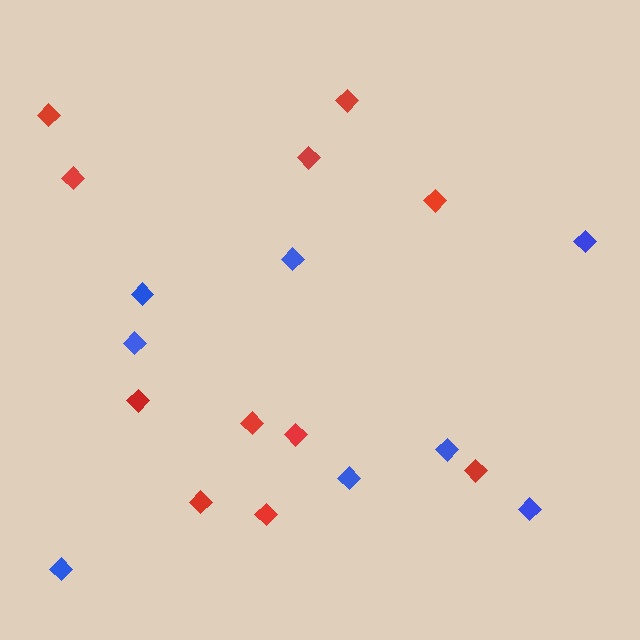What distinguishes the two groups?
There are 2 groups: one group of red diamonds (11) and one group of blue diamonds (8).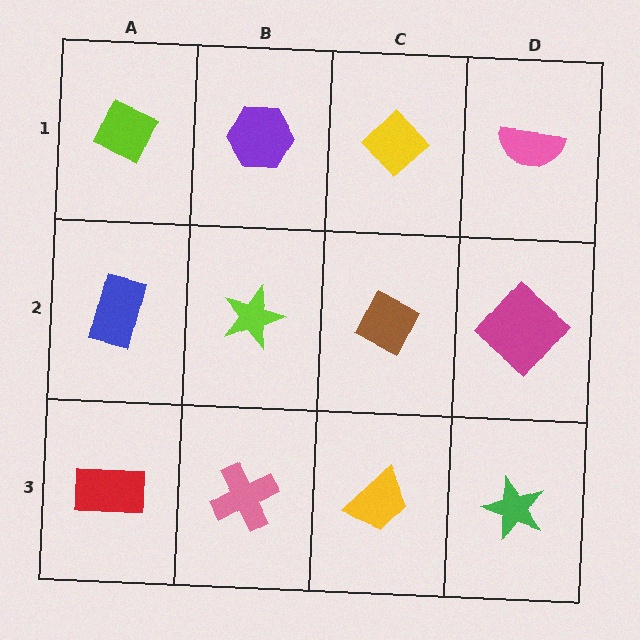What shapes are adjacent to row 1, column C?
A brown diamond (row 2, column C), a purple hexagon (row 1, column B), a pink semicircle (row 1, column D).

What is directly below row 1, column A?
A blue rectangle.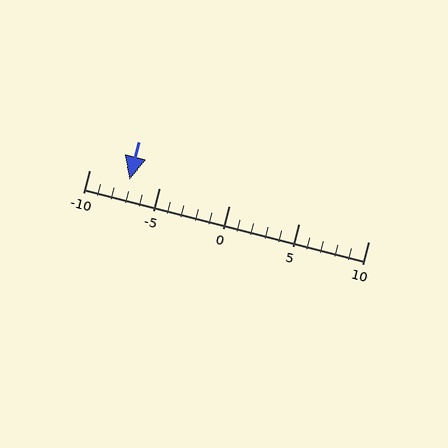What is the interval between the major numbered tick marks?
The major tick marks are spaced 5 units apart.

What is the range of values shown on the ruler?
The ruler shows values from -10 to 10.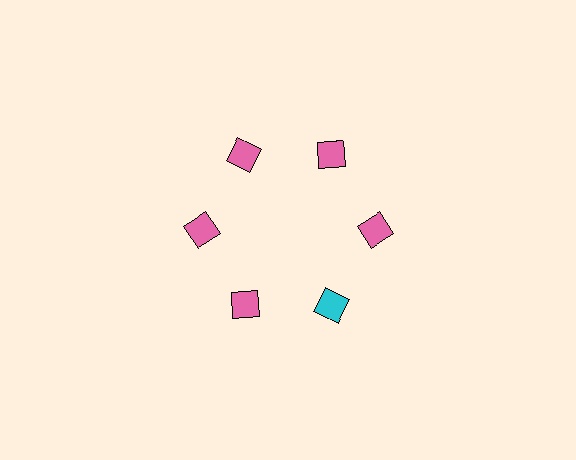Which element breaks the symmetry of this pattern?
The cyan square at roughly the 5 o'clock position breaks the symmetry. All other shapes are pink squares.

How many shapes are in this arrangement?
There are 6 shapes arranged in a ring pattern.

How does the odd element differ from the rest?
It has a different color: cyan instead of pink.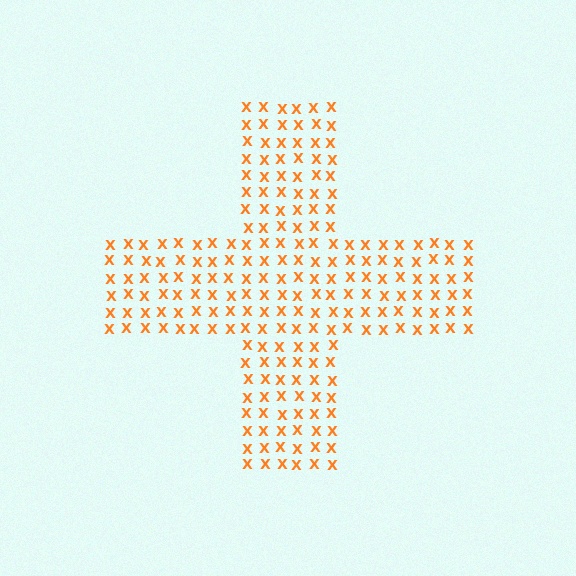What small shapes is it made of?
It is made of small letter X's.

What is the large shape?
The large shape is a cross.